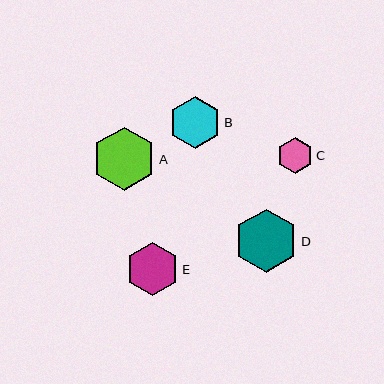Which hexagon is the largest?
Hexagon A is the largest with a size of approximately 63 pixels.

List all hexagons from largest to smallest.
From largest to smallest: A, D, E, B, C.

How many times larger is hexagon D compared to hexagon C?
Hexagon D is approximately 1.7 times the size of hexagon C.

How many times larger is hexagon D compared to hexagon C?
Hexagon D is approximately 1.7 times the size of hexagon C.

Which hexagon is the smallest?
Hexagon C is the smallest with a size of approximately 36 pixels.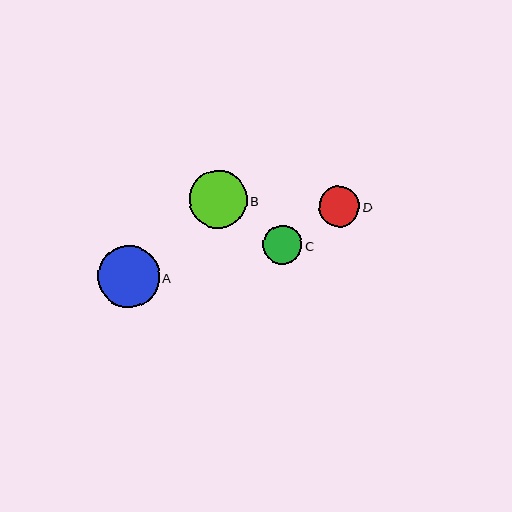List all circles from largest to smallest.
From largest to smallest: A, B, D, C.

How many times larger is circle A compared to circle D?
Circle A is approximately 1.5 times the size of circle D.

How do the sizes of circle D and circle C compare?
Circle D and circle C are approximately the same size.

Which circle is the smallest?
Circle C is the smallest with a size of approximately 39 pixels.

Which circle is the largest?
Circle A is the largest with a size of approximately 62 pixels.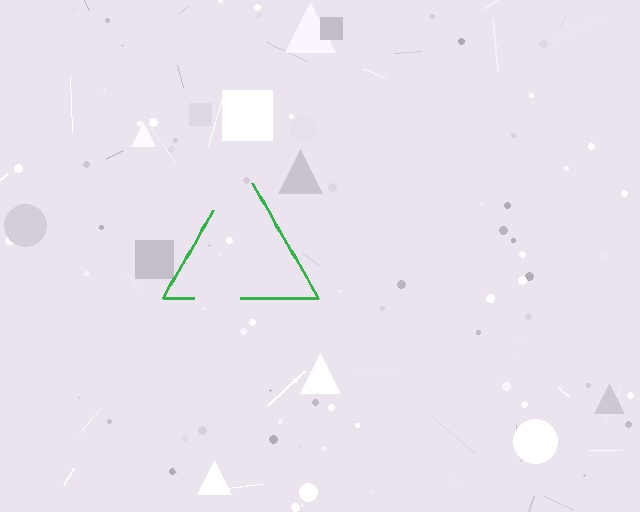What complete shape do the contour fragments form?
The contour fragments form a triangle.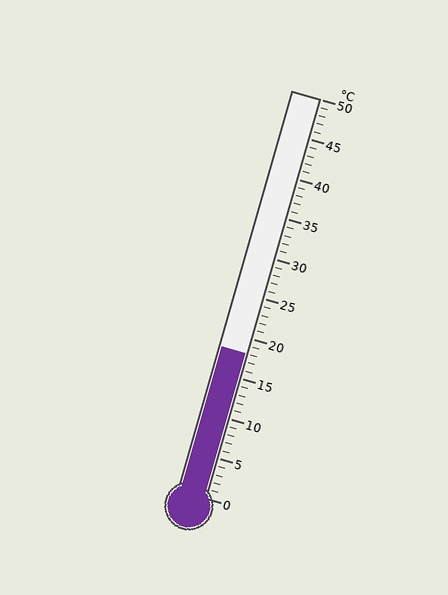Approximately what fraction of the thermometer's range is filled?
The thermometer is filled to approximately 35% of its range.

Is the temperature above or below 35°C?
The temperature is below 35°C.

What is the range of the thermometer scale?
The thermometer scale ranges from 0°C to 50°C.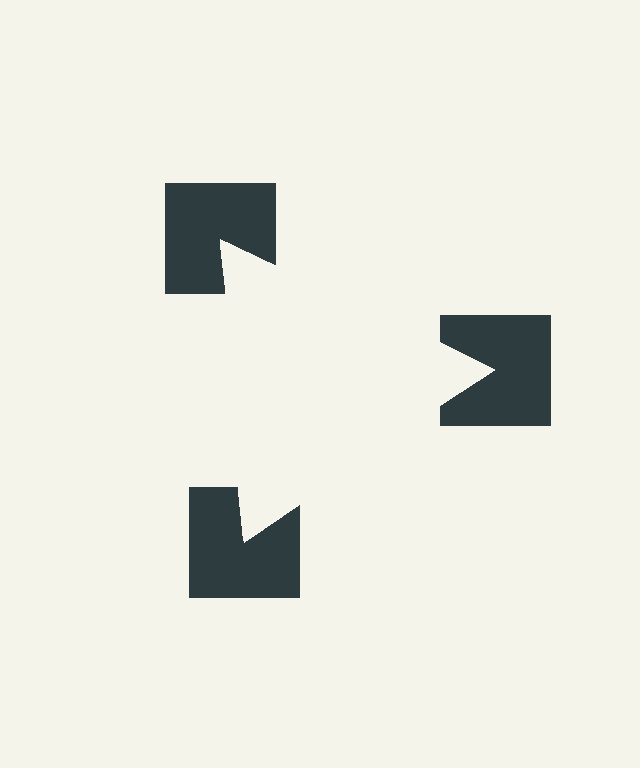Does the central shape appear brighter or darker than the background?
It typically appears slightly brighter than the background, even though no actual brightness change is drawn.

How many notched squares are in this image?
There are 3 — one at each vertex of the illusory triangle.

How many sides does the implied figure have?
3 sides.